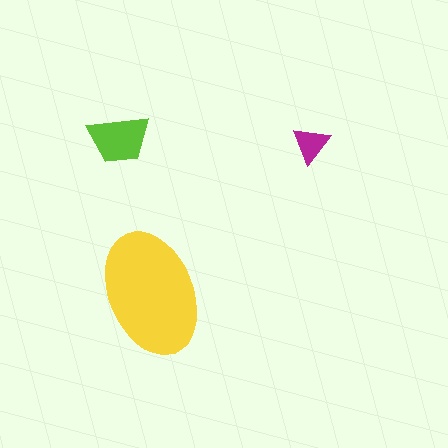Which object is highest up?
The lime trapezoid is topmost.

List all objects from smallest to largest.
The magenta triangle, the lime trapezoid, the yellow ellipse.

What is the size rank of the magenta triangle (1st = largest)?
3rd.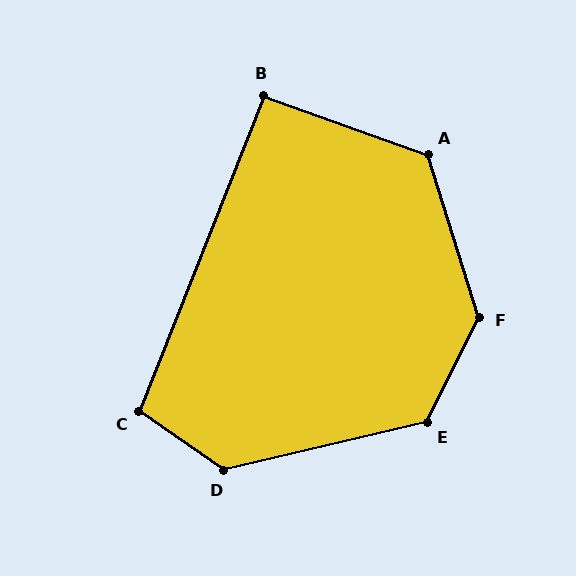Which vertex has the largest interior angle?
F, at approximately 136 degrees.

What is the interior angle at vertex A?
Approximately 127 degrees (obtuse).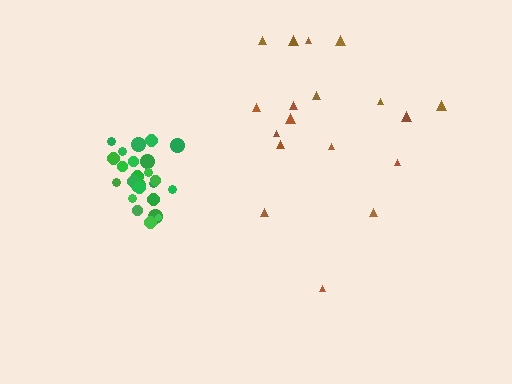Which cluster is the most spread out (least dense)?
Brown.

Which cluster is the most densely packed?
Green.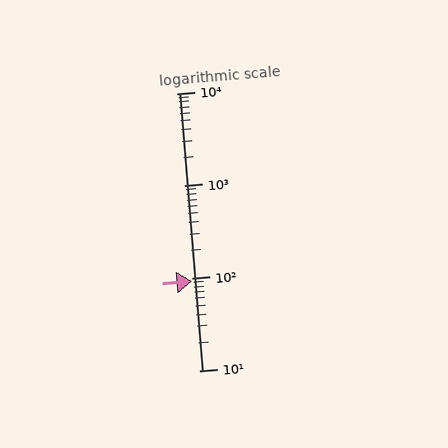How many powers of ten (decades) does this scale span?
The scale spans 3 decades, from 10 to 10000.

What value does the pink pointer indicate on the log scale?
The pointer indicates approximately 92.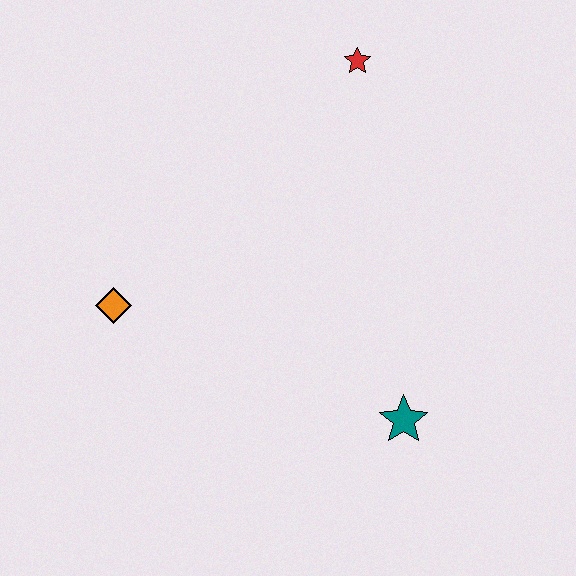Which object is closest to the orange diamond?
The teal star is closest to the orange diamond.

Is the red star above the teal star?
Yes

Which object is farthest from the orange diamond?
The red star is farthest from the orange diamond.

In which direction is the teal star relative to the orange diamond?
The teal star is to the right of the orange diamond.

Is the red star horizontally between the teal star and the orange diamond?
Yes